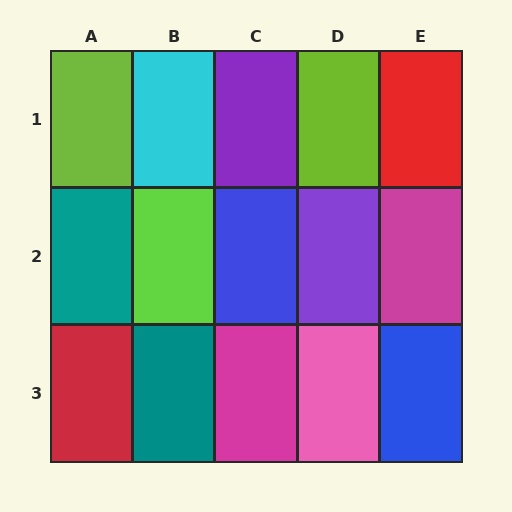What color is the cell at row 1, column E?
Red.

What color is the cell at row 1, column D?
Lime.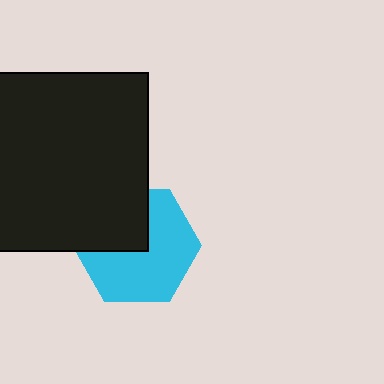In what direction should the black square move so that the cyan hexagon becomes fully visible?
The black square should move toward the upper-left. That is the shortest direction to clear the overlap and leave the cyan hexagon fully visible.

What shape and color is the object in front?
The object in front is a black square.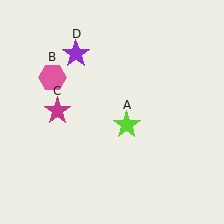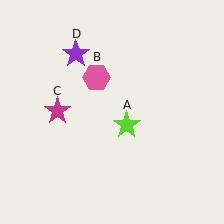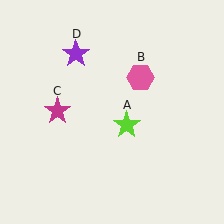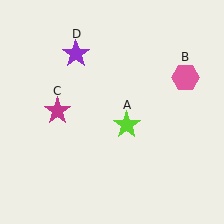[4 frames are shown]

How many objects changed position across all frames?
1 object changed position: pink hexagon (object B).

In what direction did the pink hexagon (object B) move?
The pink hexagon (object B) moved right.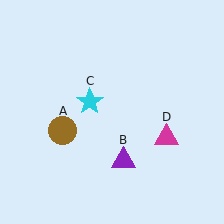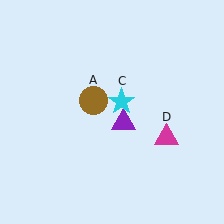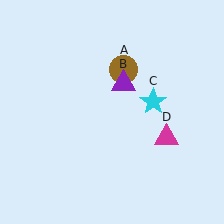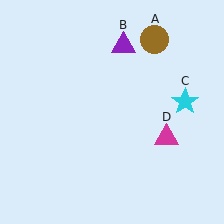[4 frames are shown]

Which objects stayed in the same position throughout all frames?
Magenta triangle (object D) remained stationary.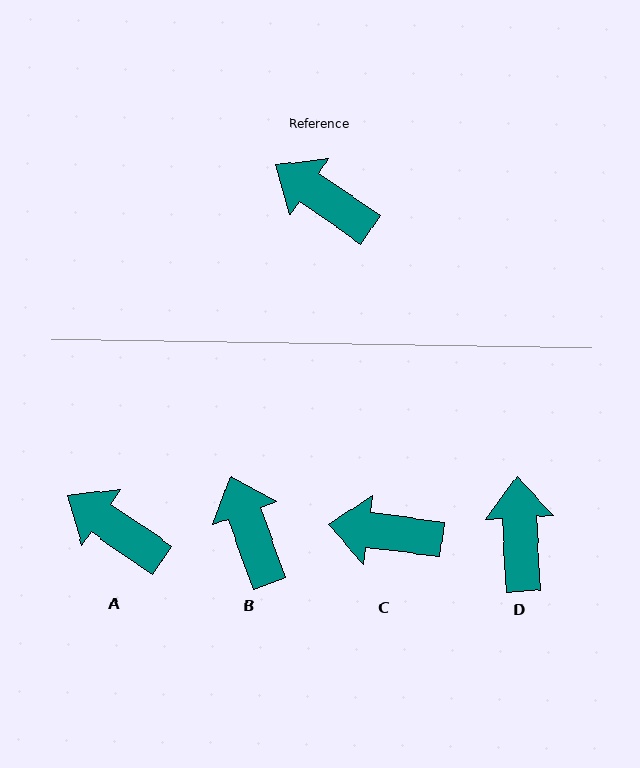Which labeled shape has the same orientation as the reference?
A.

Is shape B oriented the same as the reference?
No, it is off by about 36 degrees.